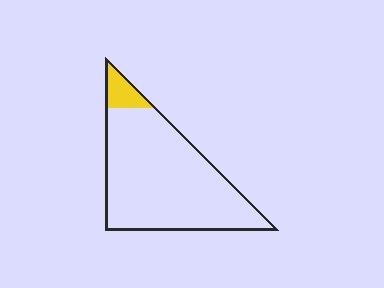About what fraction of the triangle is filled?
About one tenth (1/10).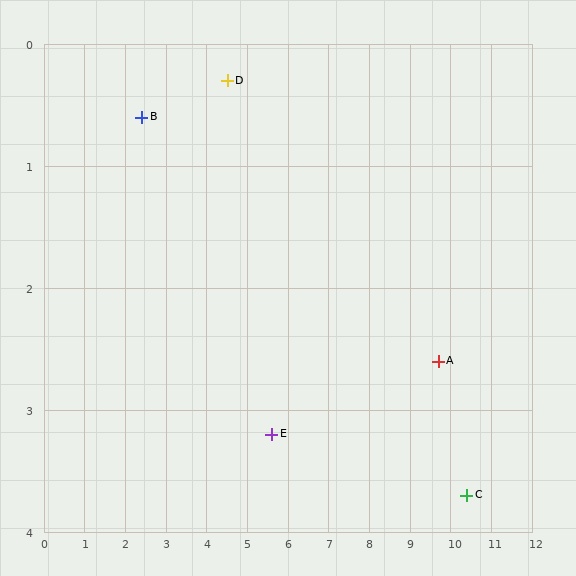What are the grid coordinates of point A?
Point A is at approximately (9.7, 2.6).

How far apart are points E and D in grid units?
Points E and D are about 3.1 grid units apart.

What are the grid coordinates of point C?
Point C is at approximately (10.4, 3.7).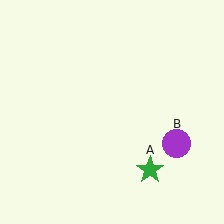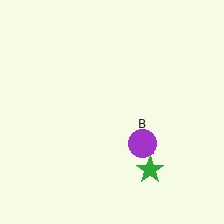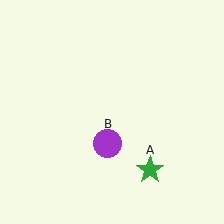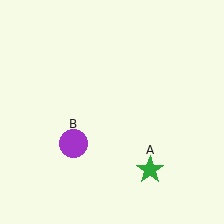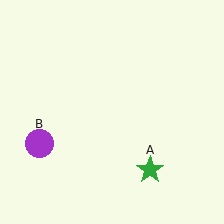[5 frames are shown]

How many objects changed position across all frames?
1 object changed position: purple circle (object B).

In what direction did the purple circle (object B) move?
The purple circle (object B) moved left.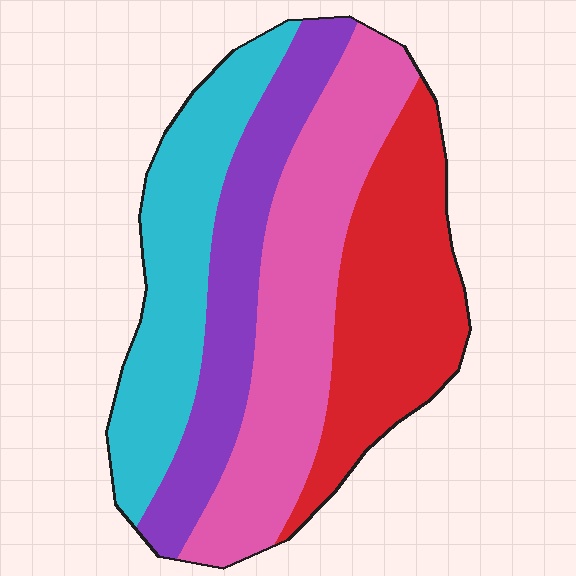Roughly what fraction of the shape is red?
Red covers around 25% of the shape.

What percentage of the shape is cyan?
Cyan takes up about one quarter (1/4) of the shape.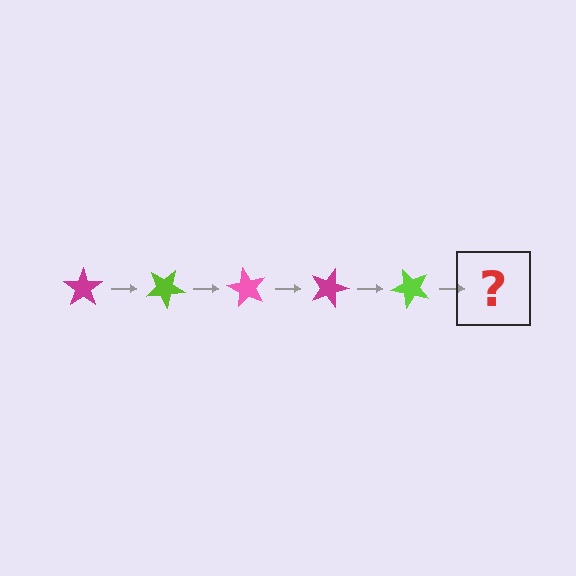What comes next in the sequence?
The next element should be a pink star, rotated 150 degrees from the start.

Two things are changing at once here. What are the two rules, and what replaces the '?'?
The two rules are that it rotates 30 degrees each step and the color cycles through magenta, lime, and pink. The '?' should be a pink star, rotated 150 degrees from the start.